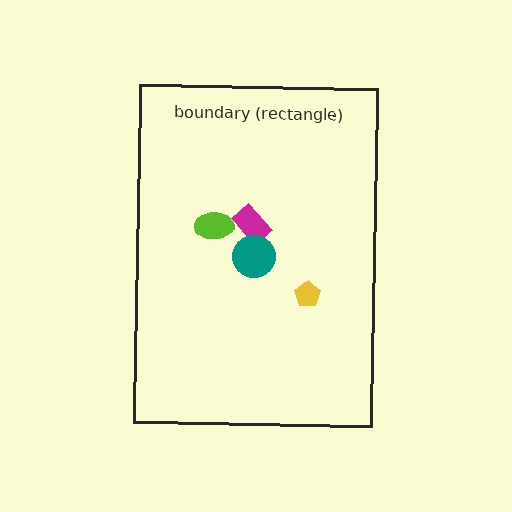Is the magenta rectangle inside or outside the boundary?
Inside.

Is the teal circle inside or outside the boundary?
Inside.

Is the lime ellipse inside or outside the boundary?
Inside.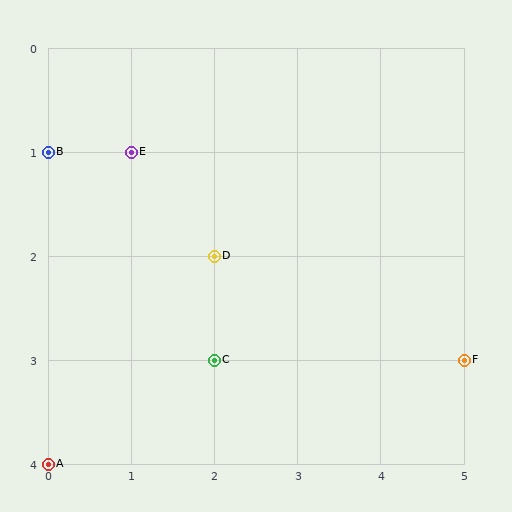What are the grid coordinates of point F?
Point F is at grid coordinates (5, 3).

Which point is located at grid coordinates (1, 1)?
Point E is at (1, 1).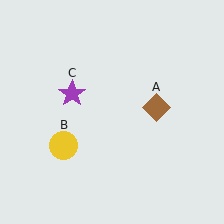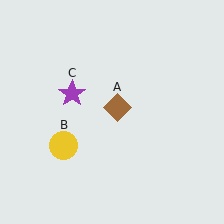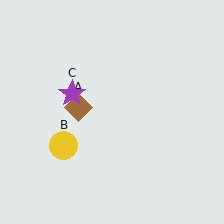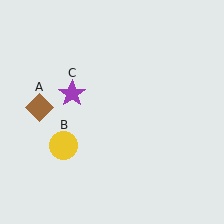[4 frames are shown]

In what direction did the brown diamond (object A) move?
The brown diamond (object A) moved left.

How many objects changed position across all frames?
1 object changed position: brown diamond (object A).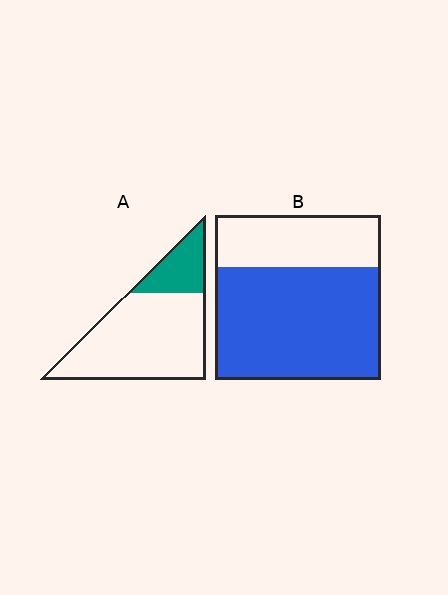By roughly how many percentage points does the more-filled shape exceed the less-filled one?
By roughly 45 percentage points (B over A).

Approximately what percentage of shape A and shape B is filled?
A is approximately 20% and B is approximately 70%.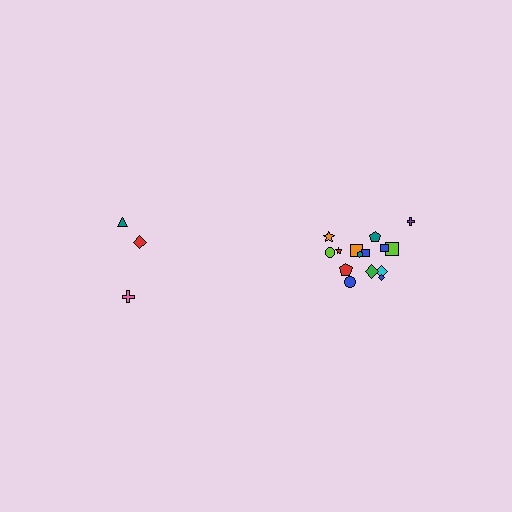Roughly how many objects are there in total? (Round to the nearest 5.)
Roughly 20 objects in total.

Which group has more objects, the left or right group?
The right group.